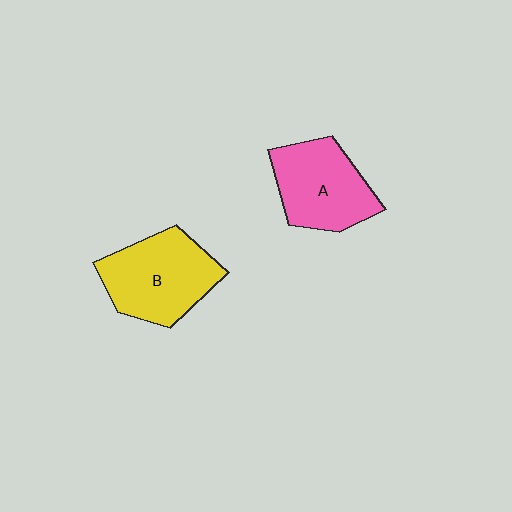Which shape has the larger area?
Shape B (yellow).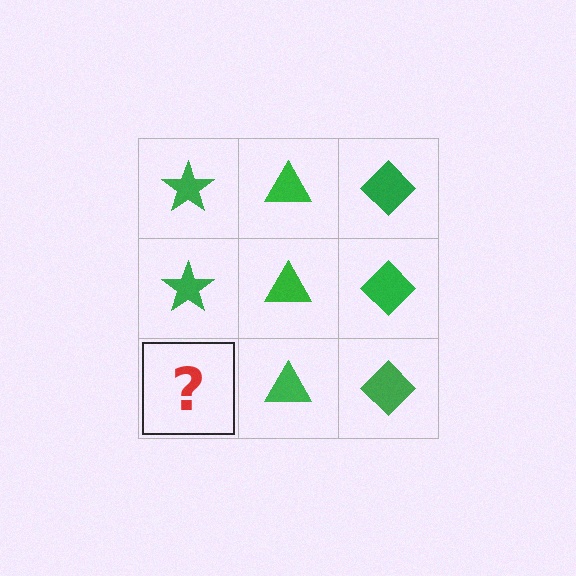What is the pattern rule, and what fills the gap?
The rule is that each column has a consistent shape. The gap should be filled with a green star.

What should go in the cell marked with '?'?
The missing cell should contain a green star.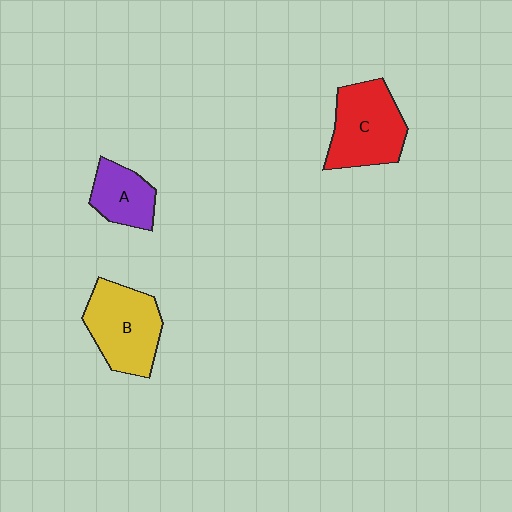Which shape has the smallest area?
Shape A (purple).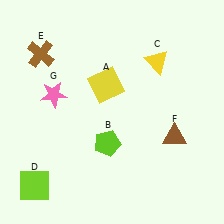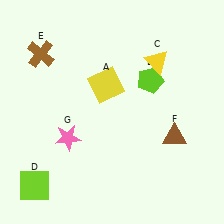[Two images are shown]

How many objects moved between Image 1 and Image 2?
2 objects moved between the two images.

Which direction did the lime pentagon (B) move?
The lime pentagon (B) moved up.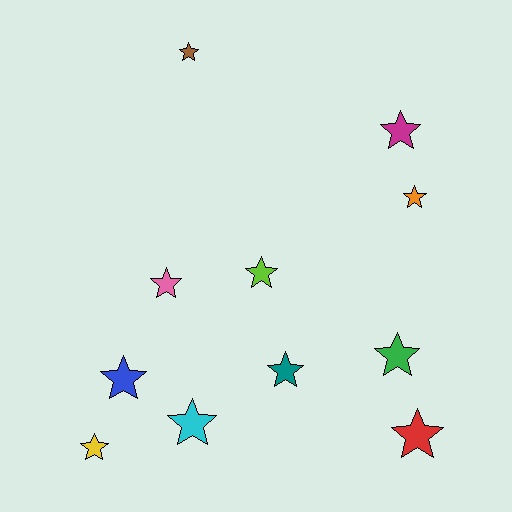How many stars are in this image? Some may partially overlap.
There are 11 stars.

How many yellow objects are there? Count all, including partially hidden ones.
There is 1 yellow object.